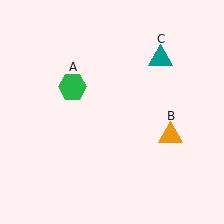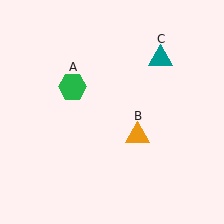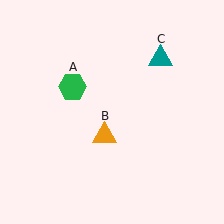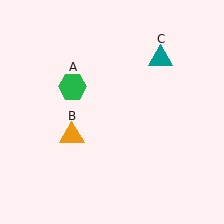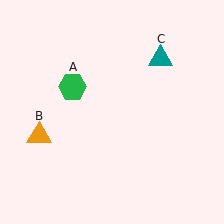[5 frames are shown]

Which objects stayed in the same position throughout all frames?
Green hexagon (object A) and teal triangle (object C) remained stationary.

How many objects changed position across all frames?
1 object changed position: orange triangle (object B).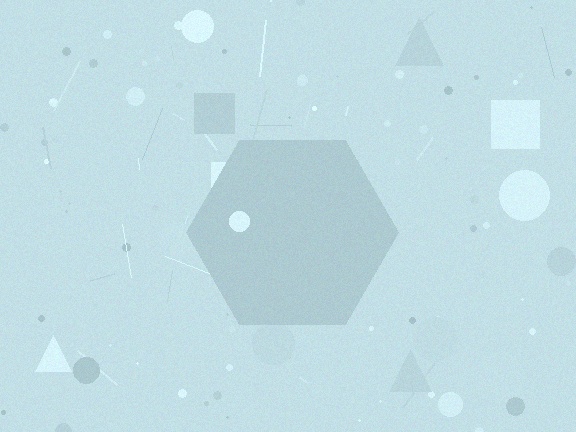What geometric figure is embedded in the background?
A hexagon is embedded in the background.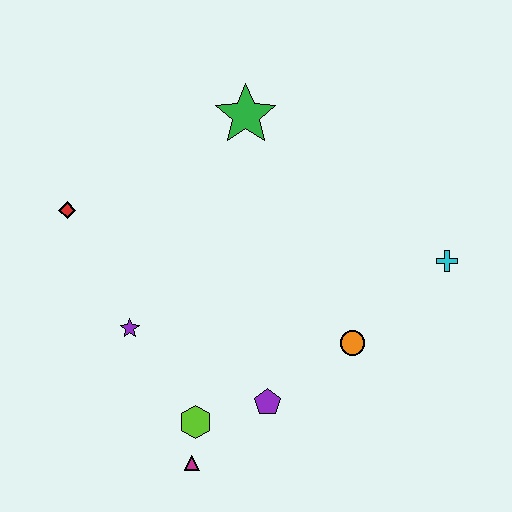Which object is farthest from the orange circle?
The red diamond is farthest from the orange circle.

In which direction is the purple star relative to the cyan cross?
The purple star is to the left of the cyan cross.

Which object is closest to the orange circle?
The purple pentagon is closest to the orange circle.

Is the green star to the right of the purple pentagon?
No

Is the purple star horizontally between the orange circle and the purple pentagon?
No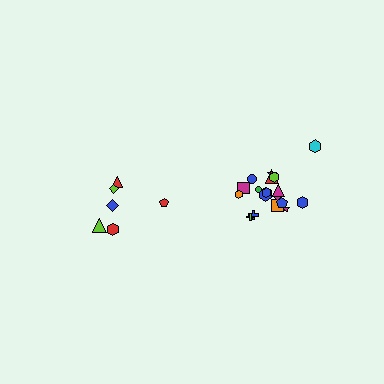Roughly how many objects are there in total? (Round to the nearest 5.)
Roughly 25 objects in total.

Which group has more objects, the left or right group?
The right group.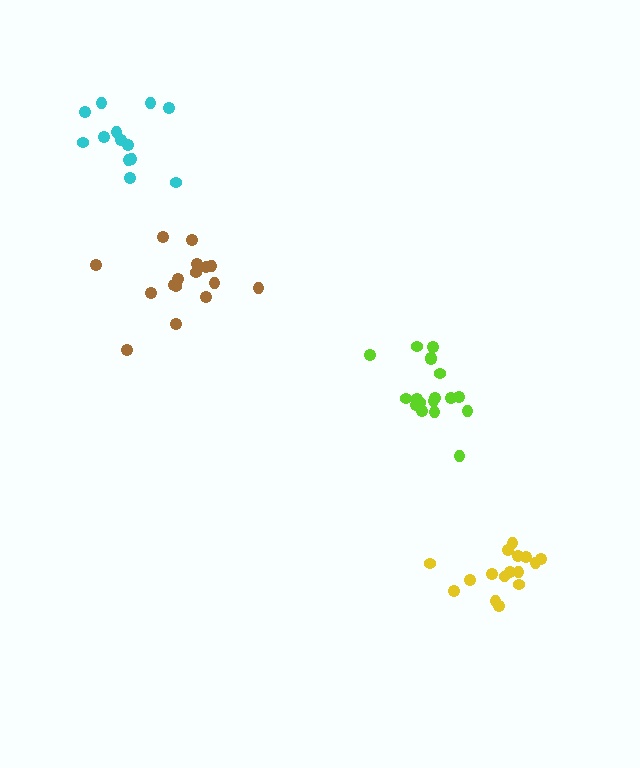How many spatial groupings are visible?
There are 4 spatial groupings.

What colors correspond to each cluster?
The clusters are colored: brown, lime, yellow, cyan.